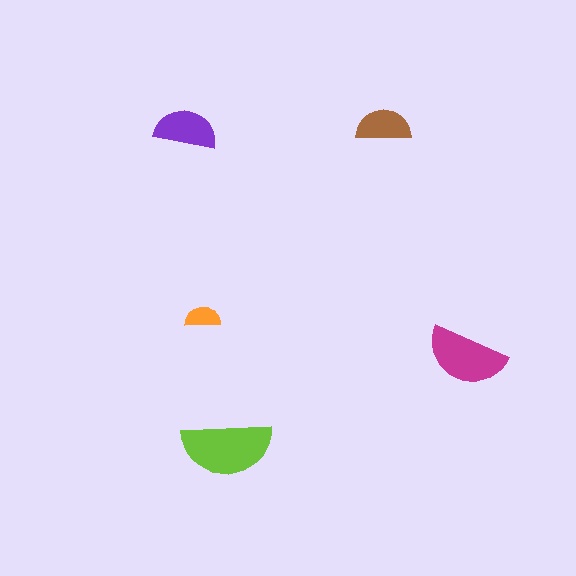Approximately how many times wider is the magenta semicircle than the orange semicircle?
About 2 times wider.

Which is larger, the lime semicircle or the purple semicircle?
The lime one.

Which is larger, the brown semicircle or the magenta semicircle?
The magenta one.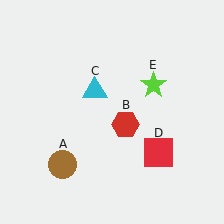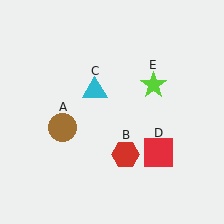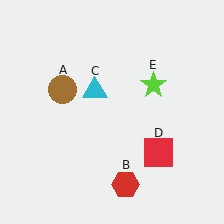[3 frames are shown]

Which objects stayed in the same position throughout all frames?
Cyan triangle (object C) and red square (object D) and lime star (object E) remained stationary.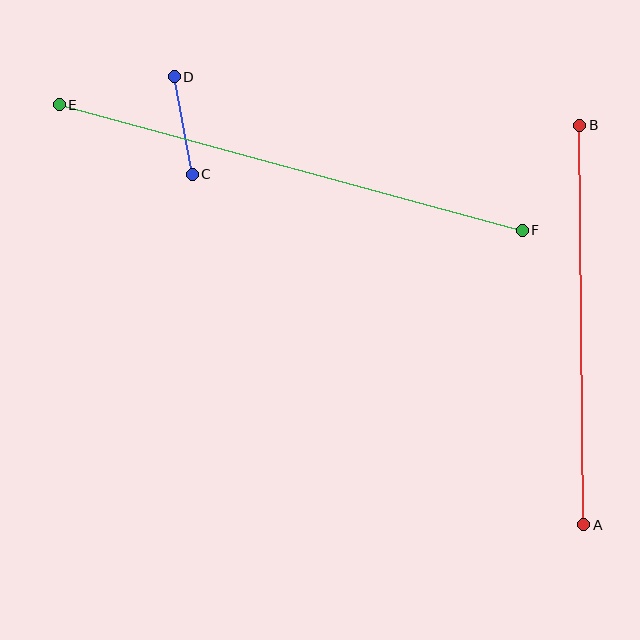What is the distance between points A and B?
The distance is approximately 399 pixels.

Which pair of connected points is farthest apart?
Points E and F are farthest apart.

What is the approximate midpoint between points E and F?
The midpoint is at approximately (291, 167) pixels.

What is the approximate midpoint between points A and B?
The midpoint is at approximately (582, 325) pixels.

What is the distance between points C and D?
The distance is approximately 99 pixels.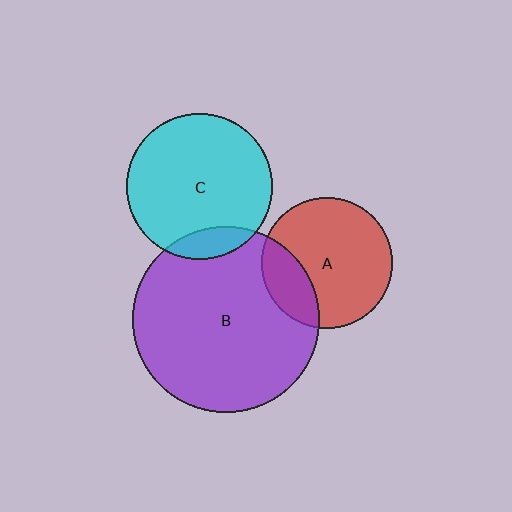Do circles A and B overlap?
Yes.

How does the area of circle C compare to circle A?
Approximately 1.2 times.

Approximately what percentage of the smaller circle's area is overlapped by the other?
Approximately 25%.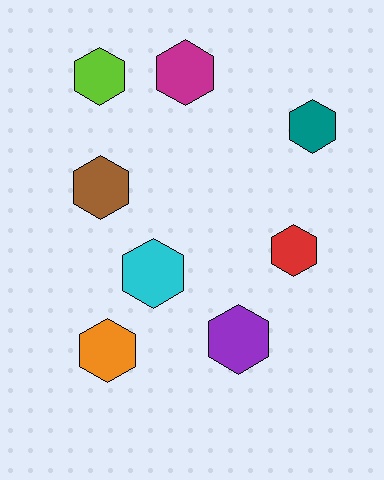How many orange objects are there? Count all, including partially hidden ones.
There is 1 orange object.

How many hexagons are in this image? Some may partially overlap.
There are 8 hexagons.